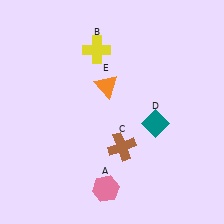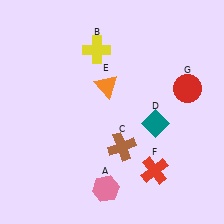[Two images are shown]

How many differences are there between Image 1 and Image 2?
There are 2 differences between the two images.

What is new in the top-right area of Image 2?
A red circle (G) was added in the top-right area of Image 2.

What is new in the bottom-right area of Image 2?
A red cross (F) was added in the bottom-right area of Image 2.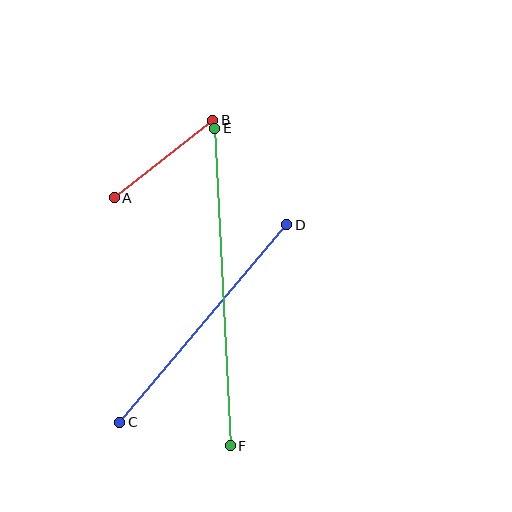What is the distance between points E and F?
The distance is approximately 318 pixels.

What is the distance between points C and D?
The distance is approximately 259 pixels.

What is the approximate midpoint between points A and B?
The midpoint is at approximately (163, 159) pixels.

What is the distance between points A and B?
The distance is approximately 125 pixels.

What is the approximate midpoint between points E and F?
The midpoint is at approximately (223, 287) pixels.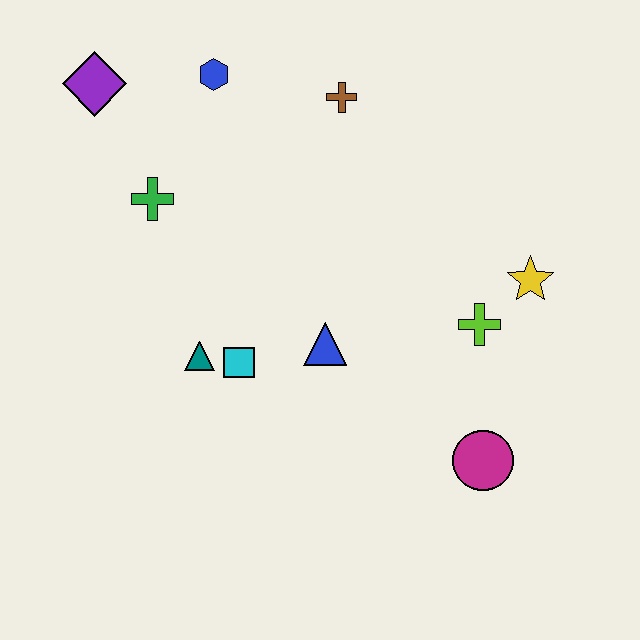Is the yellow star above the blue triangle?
Yes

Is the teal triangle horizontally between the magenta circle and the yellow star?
No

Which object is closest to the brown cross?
The blue hexagon is closest to the brown cross.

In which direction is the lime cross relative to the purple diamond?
The lime cross is to the right of the purple diamond.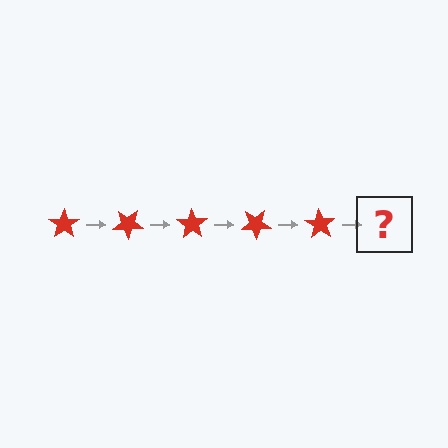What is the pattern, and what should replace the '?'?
The pattern is that the star rotates 35 degrees each step. The '?' should be a red star rotated 175 degrees.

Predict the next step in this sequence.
The next step is a red star rotated 175 degrees.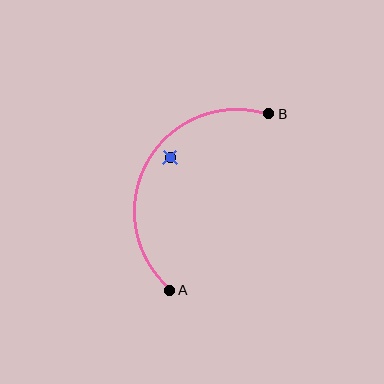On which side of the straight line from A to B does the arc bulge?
The arc bulges to the left of the straight line connecting A and B.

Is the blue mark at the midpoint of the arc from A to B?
No — the blue mark does not lie on the arc at all. It sits slightly inside the curve.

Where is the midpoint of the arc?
The arc midpoint is the point on the curve farthest from the straight line joining A and B. It sits to the left of that line.